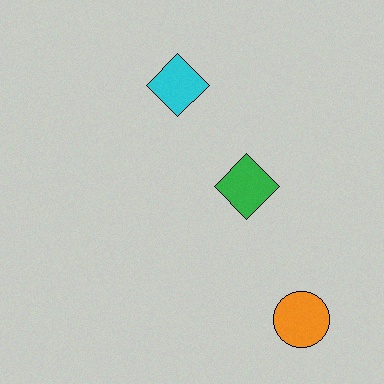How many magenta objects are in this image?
There are no magenta objects.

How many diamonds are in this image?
There are 2 diamonds.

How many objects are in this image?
There are 3 objects.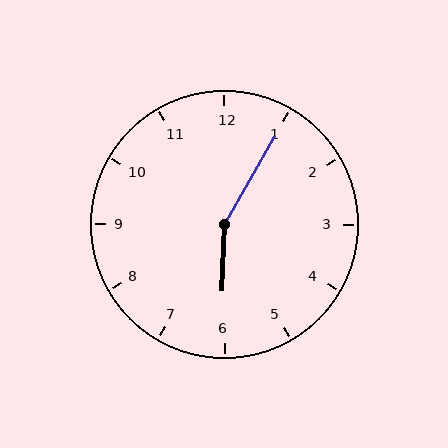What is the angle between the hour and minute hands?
Approximately 152 degrees.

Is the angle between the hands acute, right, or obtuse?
It is obtuse.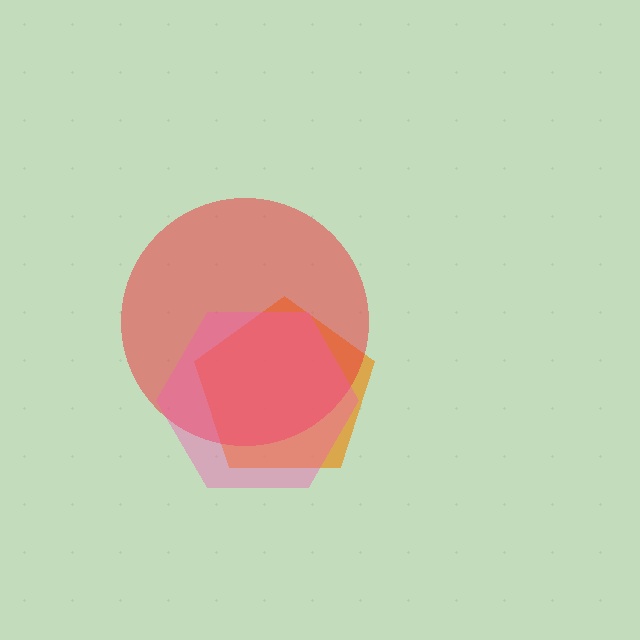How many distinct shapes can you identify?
There are 3 distinct shapes: an orange pentagon, a red circle, a pink hexagon.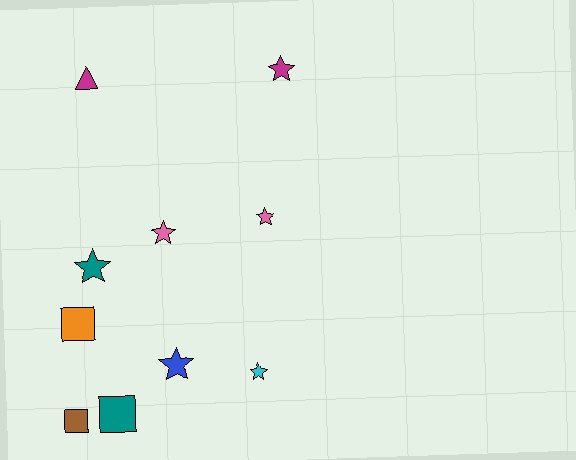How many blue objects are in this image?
There is 1 blue object.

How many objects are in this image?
There are 10 objects.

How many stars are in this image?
There are 6 stars.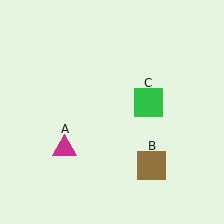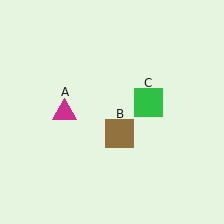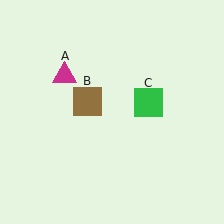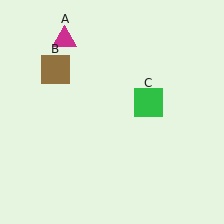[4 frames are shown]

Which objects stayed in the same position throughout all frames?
Green square (object C) remained stationary.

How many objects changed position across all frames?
2 objects changed position: magenta triangle (object A), brown square (object B).